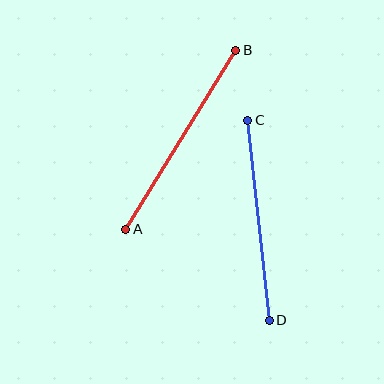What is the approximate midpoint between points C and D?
The midpoint is at approximately (258, 220) pixels.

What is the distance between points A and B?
The distance is approximately 210 pixels.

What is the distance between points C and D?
The distance is approximately 201 pixels.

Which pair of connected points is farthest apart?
Points A and B are farthest apart.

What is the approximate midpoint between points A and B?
The midpoint is at approximately (181, 140) pixels.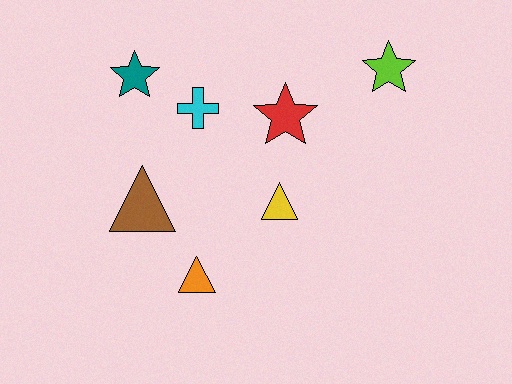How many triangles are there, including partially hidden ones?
There are 3 triangles.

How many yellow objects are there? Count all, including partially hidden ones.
There is 1 yellow object.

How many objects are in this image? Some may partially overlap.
There are 7 objects.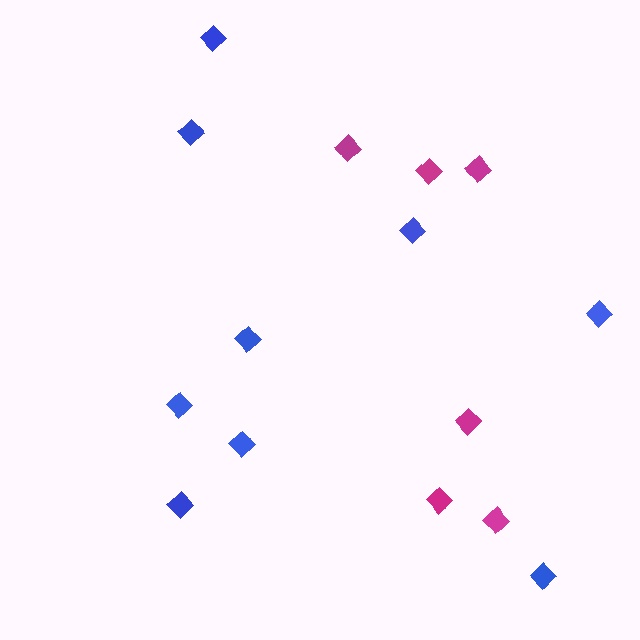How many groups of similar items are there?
There are 2 groups: one group of magenta diamonds (6) and one group of blue diamonds (9).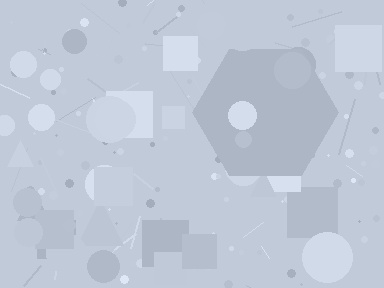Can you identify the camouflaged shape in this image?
The camouflaged shape is a hexagon.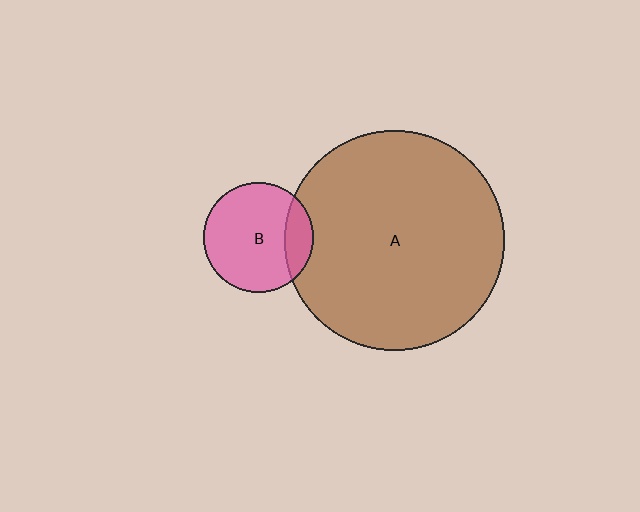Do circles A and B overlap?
Yes.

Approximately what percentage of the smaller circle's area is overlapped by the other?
Approximately 20%.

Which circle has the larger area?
Circle A (brown).